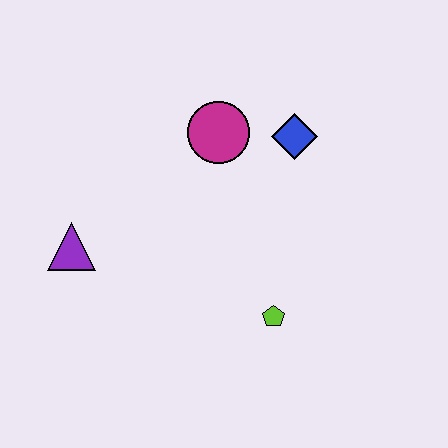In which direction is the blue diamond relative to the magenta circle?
The blue diamond is to the right of the magenta circle.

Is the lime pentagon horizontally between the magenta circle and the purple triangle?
No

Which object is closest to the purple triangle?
The magenta circle is closest to the purple triangle.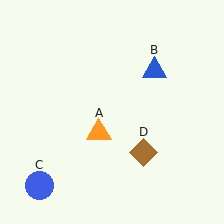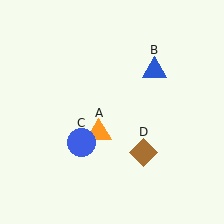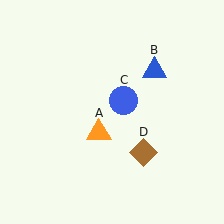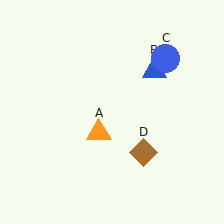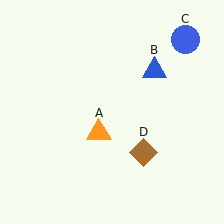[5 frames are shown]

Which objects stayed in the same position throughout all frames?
Orange triangle (object A) and blue triangle (object B) and brown diamond (object D) remained stationary.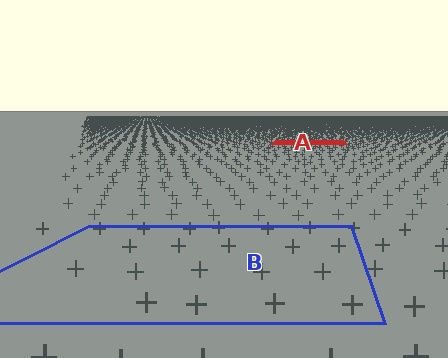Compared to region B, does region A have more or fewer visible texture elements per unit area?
Region A has more texture elements per unit area — they are packed more densely because it is farther away.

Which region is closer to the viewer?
Region B is closer. The texture elements there are larger and more spread out.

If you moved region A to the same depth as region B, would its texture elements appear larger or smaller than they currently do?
They would appear larger. At a closer depth, the same texture elements are projected at a bigger on-screen size.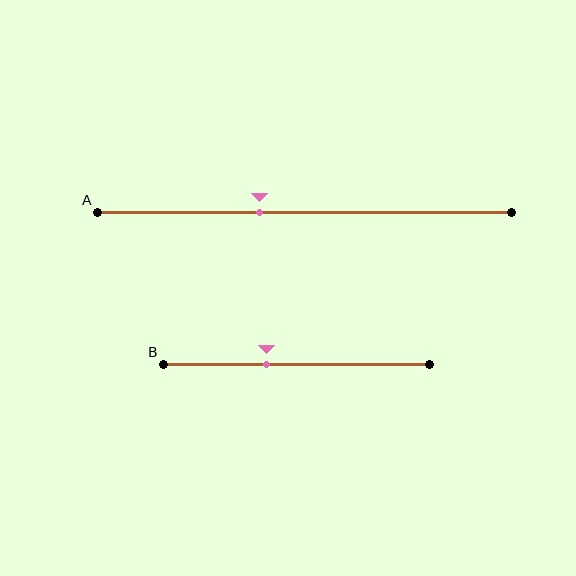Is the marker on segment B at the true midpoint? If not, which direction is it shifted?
No, the marker on segment B is shifted to the left by about 11% of the segment length.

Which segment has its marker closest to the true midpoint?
Segment A has its marker closest to the true midpoint.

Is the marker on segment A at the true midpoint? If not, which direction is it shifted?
No, the marker on segment A is shifted to the left by about 11% of the segment length.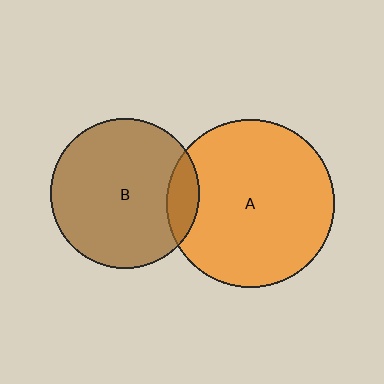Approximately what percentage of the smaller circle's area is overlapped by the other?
Approximately 10%.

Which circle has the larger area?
Circle A (orange).